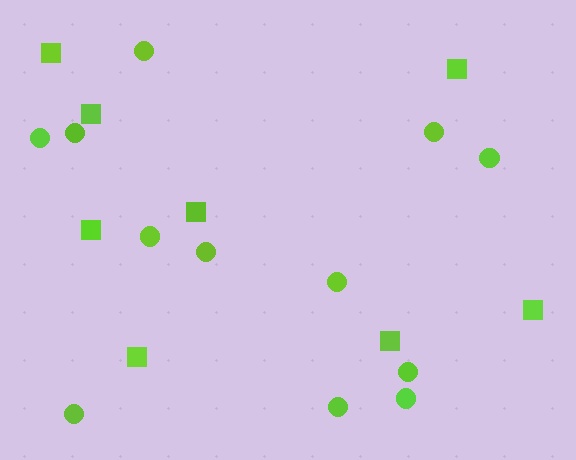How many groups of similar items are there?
There are 2 groups: one group of squares (8) and one group of circles (12).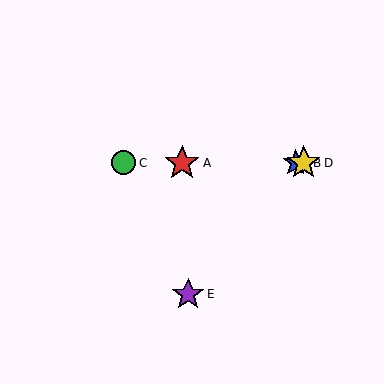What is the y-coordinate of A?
Object A is at y≈163.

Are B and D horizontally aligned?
Yes, both are at y≈163.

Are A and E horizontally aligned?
No, A is at y≈163 and E is at y≈294.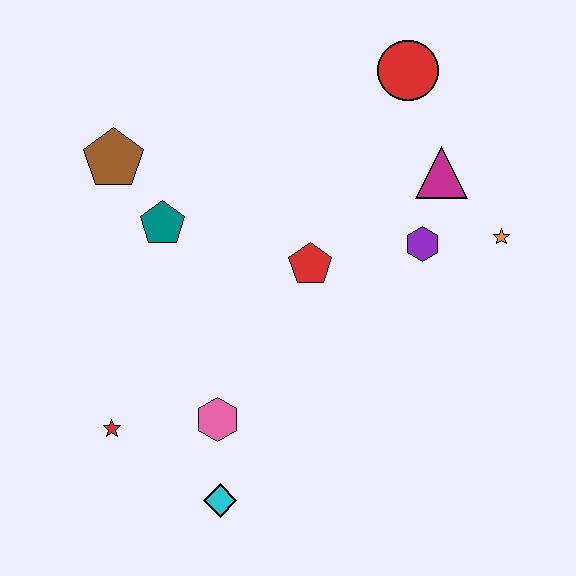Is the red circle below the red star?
No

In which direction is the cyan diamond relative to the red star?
The cyan diamond is to the right of the red star.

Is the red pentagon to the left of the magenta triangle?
Yes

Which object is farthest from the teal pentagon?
The orange star is farthest from the teal pentagon.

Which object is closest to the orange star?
The purple hexagon is closest to the orange star.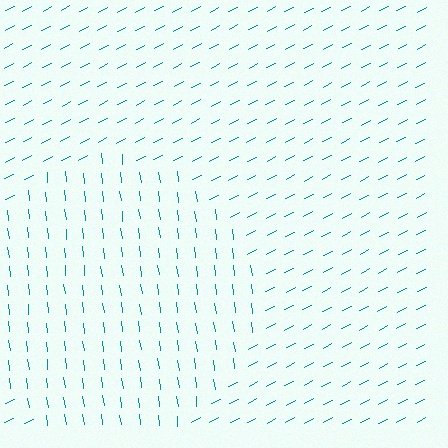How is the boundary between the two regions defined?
The boundary is defined purely by a change in line orientation (approximately 70 degrees difference). All lines are the same color and thickness.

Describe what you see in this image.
The image is filled with small teal line segments. A circle region in the image has lines oriented differently from the surrounding lines, creating a visible texture boundary.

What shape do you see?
I see a circle.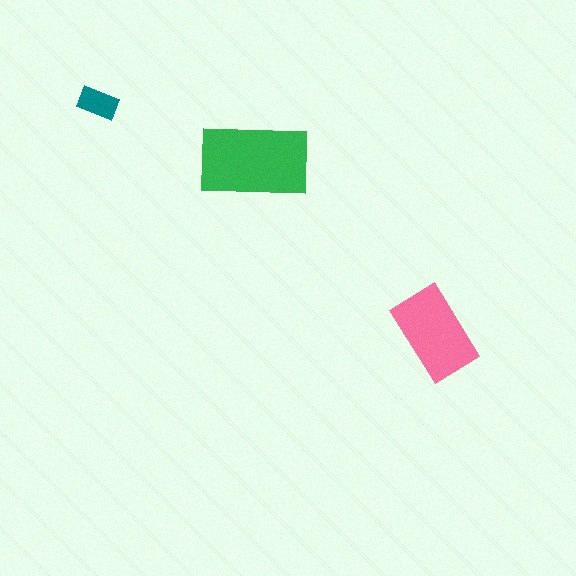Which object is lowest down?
The pink rectangle is bottommost.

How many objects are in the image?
There are 3 objects in the image.